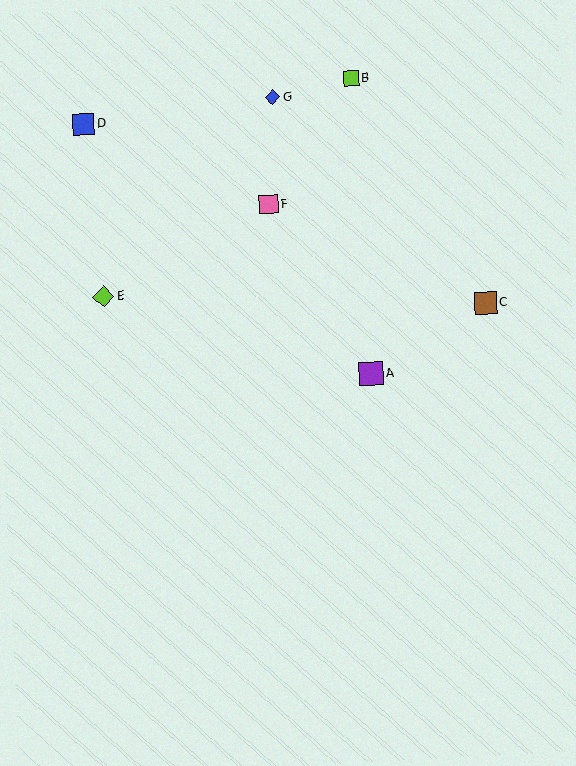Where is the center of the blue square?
The center of the blue square is at (83, 124).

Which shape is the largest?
The purple square (labeled A) is the largest.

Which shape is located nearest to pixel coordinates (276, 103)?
The blue diamond (labeled G) at (273, 97) is nearest to that location.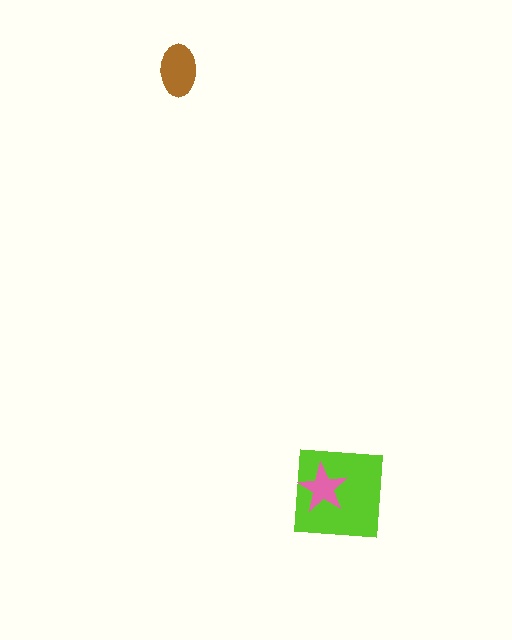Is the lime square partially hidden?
Yes, it is partially covered by another shape.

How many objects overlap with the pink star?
1 object overlaps with the pink star.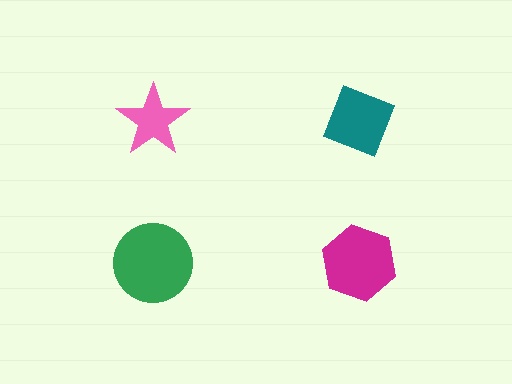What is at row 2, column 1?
A green circle.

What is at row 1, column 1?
A pink star.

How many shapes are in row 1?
2 shapes.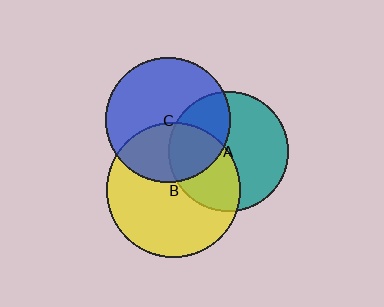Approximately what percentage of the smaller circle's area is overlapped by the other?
Approximately 35%.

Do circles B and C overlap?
Yes.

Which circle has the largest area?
Circle B (yellow).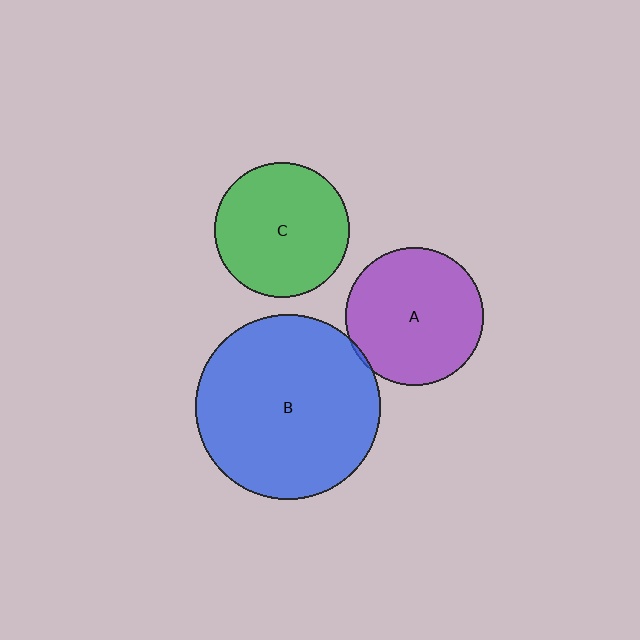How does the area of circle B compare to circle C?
Approximately 1.9 times.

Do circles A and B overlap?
Yes.